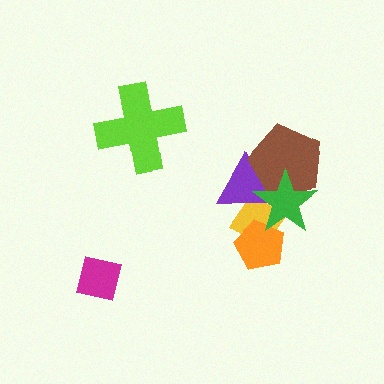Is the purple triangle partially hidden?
Yes, it is partially covered by another shape.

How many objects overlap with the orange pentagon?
2 objects overlap with the orange pentagon.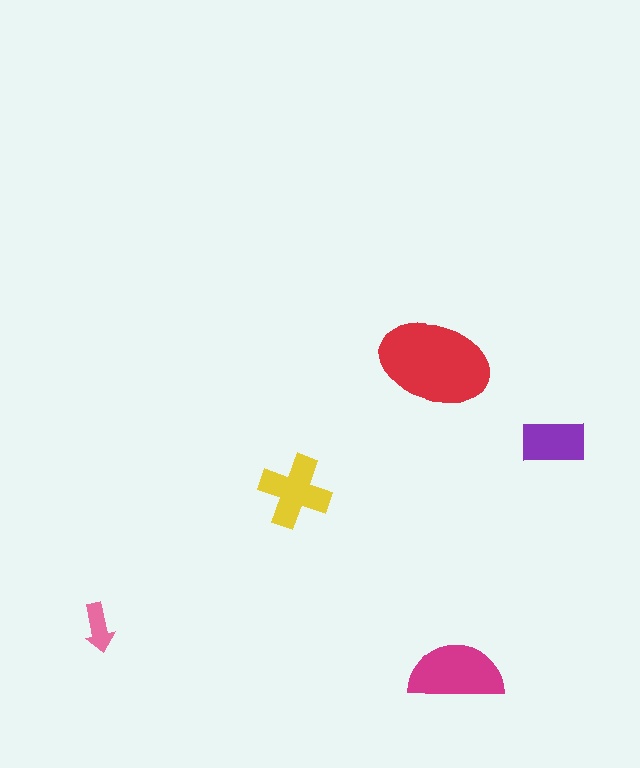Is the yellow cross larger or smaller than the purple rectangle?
Larger.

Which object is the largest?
The red ellipse.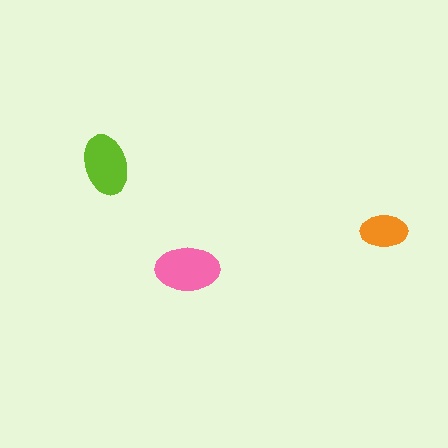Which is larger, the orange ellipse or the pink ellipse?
The pink one.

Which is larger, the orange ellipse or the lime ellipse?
The lime one.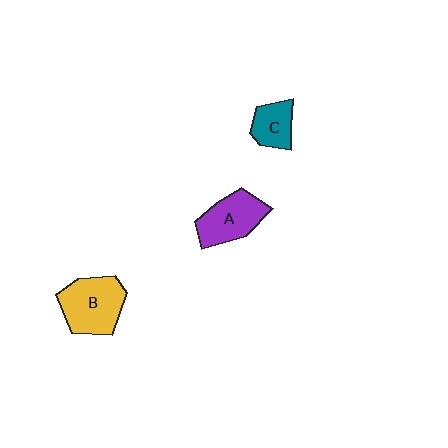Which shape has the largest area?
Shape B (yellow).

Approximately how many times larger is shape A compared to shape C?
Approximately 1.6 times.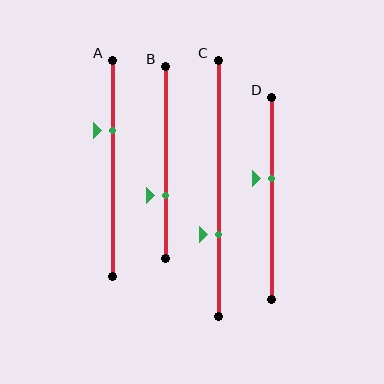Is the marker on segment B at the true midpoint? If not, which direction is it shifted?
No, the marker on segment B is shifted downward by about 17% of the segment length.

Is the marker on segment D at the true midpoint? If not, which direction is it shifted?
No, the marker on segment D is shifted upward by about 10% of the segment length.